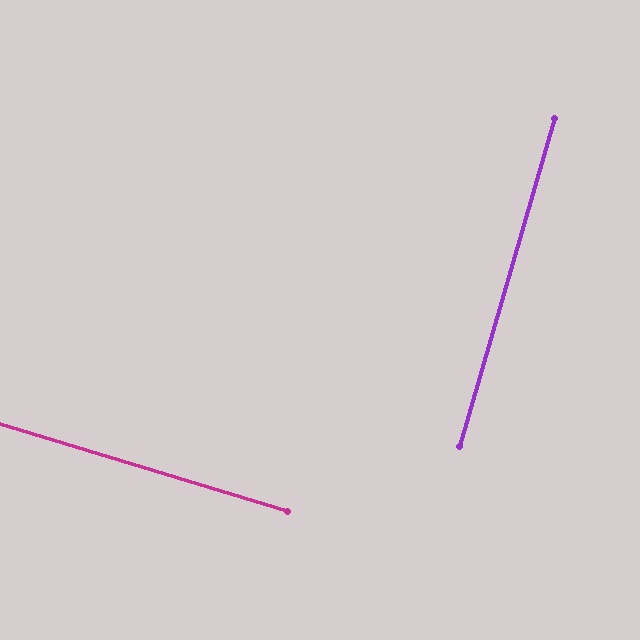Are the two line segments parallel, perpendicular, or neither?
Perpendicular — they meet at approximately 89°.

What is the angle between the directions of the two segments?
Approximately 89 degrees.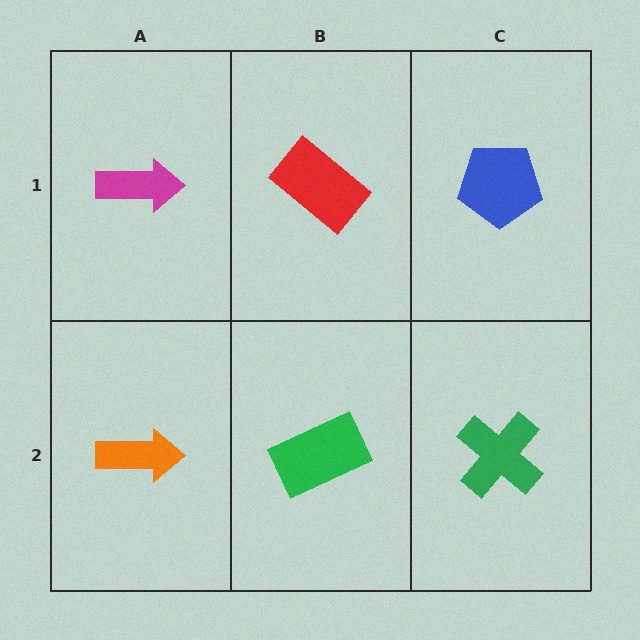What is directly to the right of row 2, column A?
A green rectangle.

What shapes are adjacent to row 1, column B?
A green rectangle (row 2, column B), a magenta arrow (row 1, column A), a blue pentagon (row 1, column C).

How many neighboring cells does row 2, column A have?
2.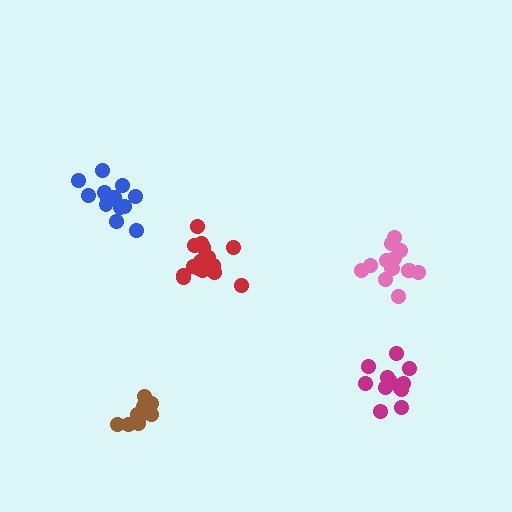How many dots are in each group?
Group 1: 14 dots, Group 2: 14 dots, Group 3: 12 dots, Group 4: 17 dots, Group 5: 12 dots (69 total).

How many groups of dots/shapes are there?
There are 5 groups.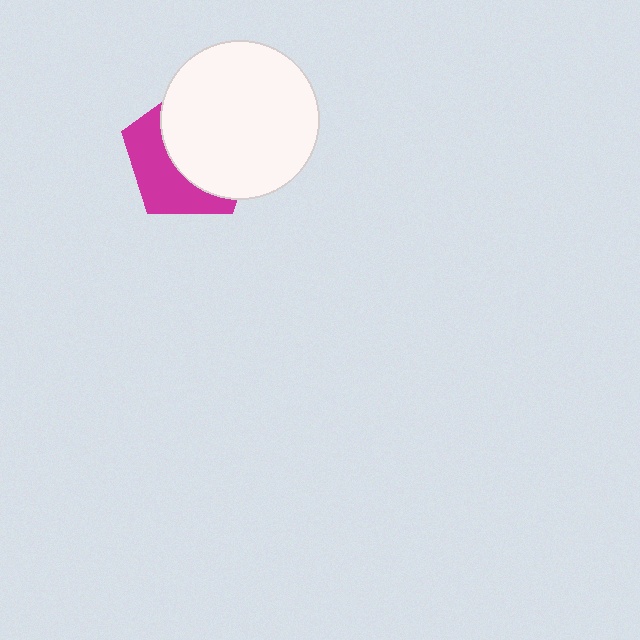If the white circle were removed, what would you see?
You would see the complete magenta pentagon.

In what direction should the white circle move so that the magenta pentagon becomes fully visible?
The white circle should move right. That is the shortest direction to clear the overlap and leave the magenta pentagon fully visible.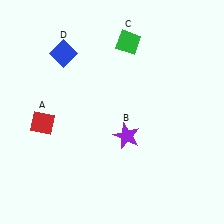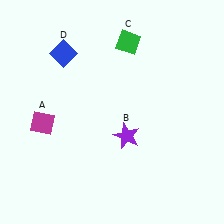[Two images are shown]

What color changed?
The diamond (A) changed from red in Image 1 to magenta in Image 2.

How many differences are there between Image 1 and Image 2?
There is 1 difference between the two images.